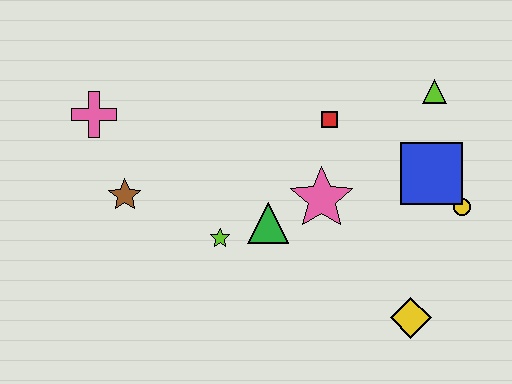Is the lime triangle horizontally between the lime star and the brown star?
No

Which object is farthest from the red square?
The pink cross is farthest from the red square.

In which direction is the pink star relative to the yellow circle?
The pink star is to the left of the yellow circle.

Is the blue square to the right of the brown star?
Yes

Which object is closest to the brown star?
The pink cross is closest to the brown star.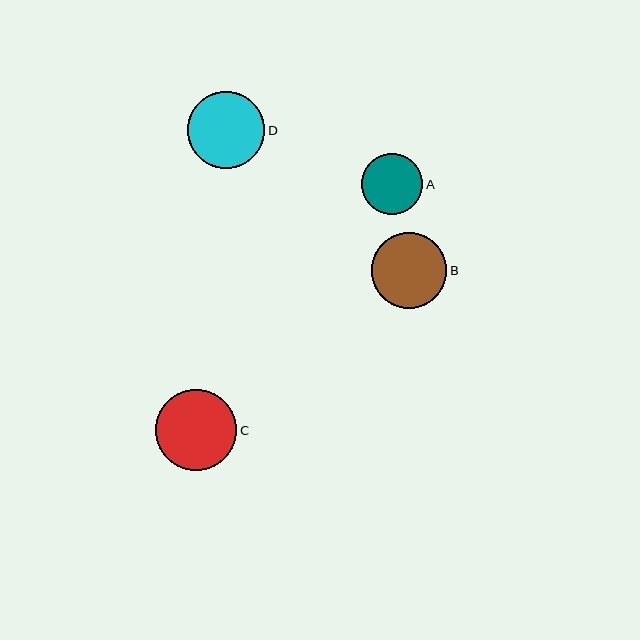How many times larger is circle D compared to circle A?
Circle D is approximately 1.3 times the size of circle A.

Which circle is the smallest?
Circle A is the smallest with a size of approximately 62 pixels.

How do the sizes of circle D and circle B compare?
Circle D and circle B are approximately the same size.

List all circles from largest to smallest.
From largest to smallest: C, D, B, A.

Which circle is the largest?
Circle C is the largest with a size of approximately 82 pixels.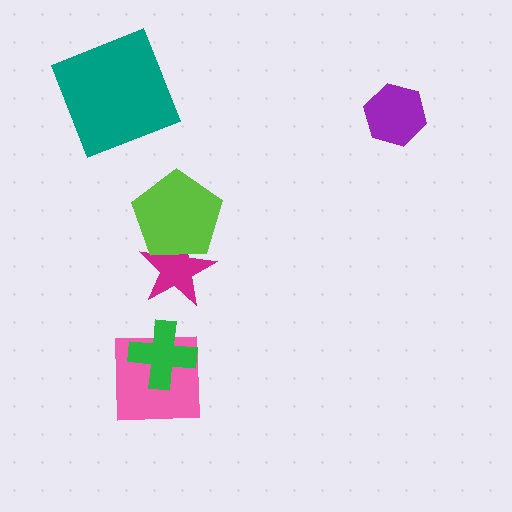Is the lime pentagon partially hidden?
No, no other shape covers it.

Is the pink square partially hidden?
Yes, it is partially covered by another shape.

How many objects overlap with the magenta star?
1 object overlaps with the magenta star.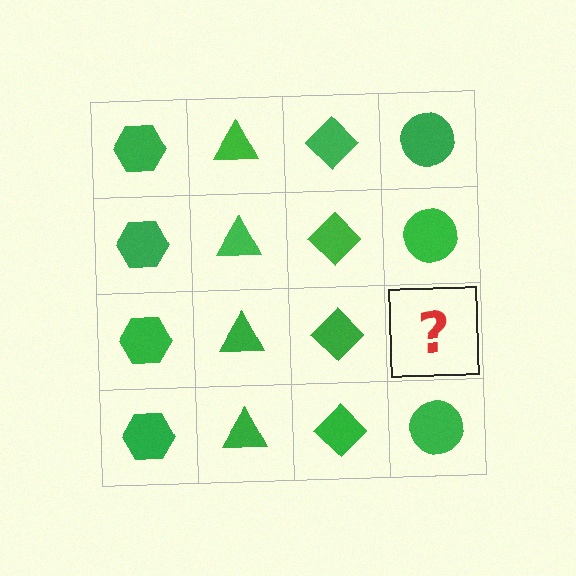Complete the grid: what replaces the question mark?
The question mark should be replaced with a green circle.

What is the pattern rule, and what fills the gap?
The rule is that each column has a consistent shape. The gap should be filled with a green circle.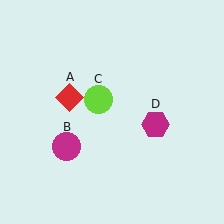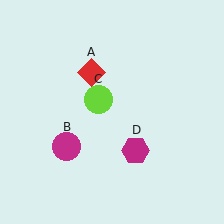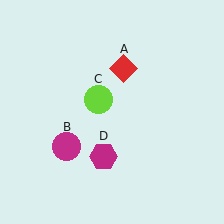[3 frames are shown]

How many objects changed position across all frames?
2 objects changed position: red diamond (object A), magenta hexagon (object D).